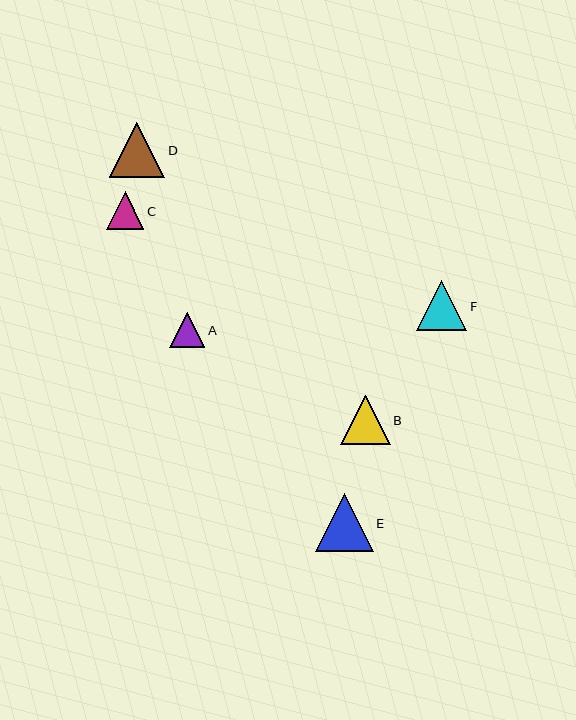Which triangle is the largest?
Triangle E is the largest with a size of approximately 58 pixels.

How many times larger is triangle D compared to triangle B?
Triangle D is approximately 1.1 times the size of triangle B.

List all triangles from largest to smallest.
From largest to smallest: E, D, F, B, C, A.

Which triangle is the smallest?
Triangle A is the smallest with a size of approximately 35 pixels.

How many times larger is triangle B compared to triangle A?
Triangle B is approximately 1.4 times the size of triangle A.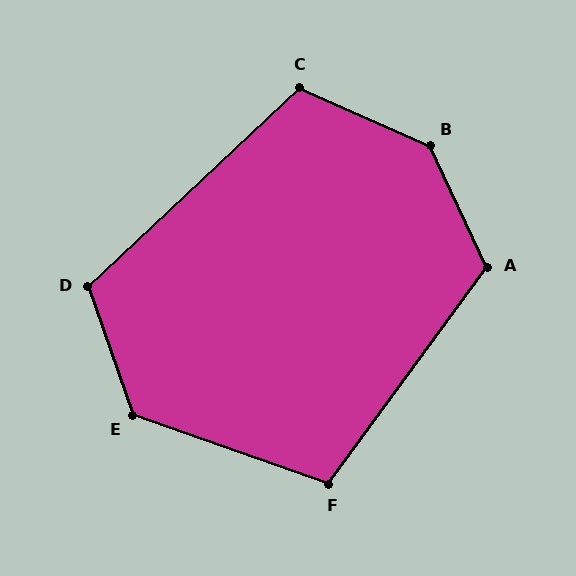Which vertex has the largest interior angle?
B, at approximately 139 degrees.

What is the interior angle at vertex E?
Approximately 129 degrees (obtuse).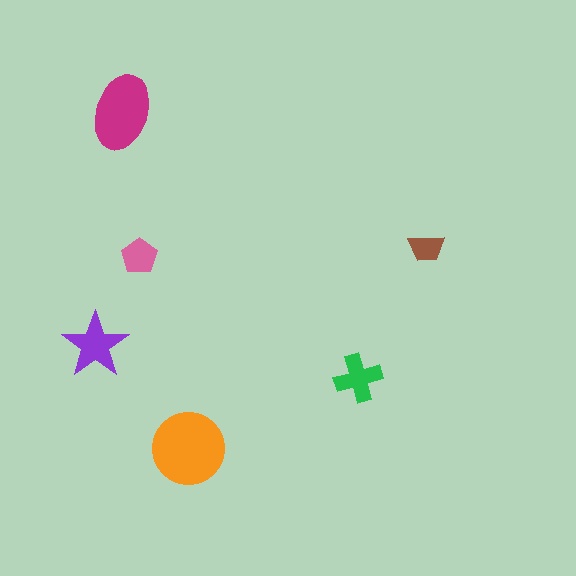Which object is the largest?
The orange circle.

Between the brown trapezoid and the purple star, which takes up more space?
The purple star.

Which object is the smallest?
The brown trapezoid.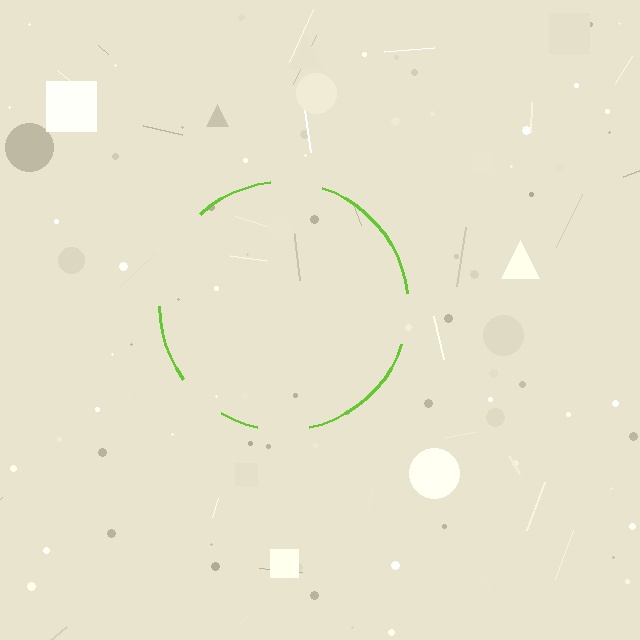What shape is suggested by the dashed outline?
The dashed outline suggests a circle.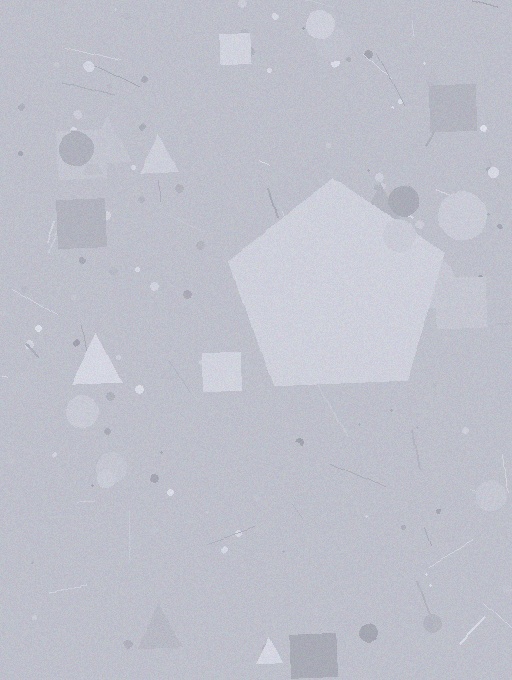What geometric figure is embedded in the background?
A pentagon is embedded in the background.